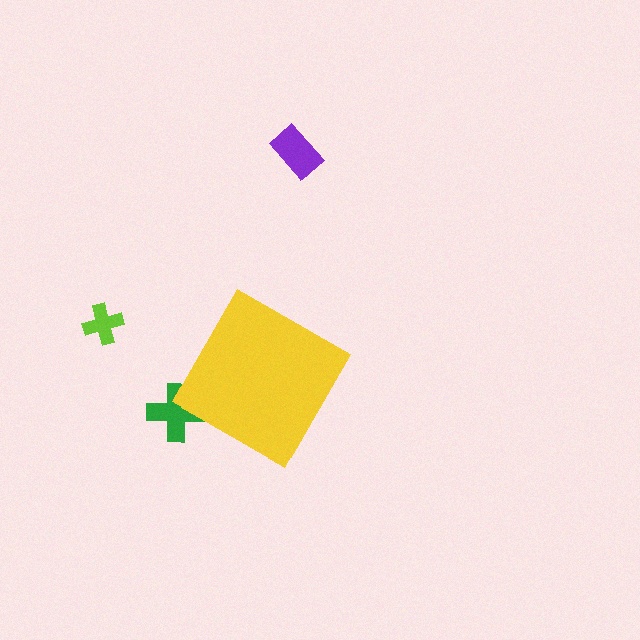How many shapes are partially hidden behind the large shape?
1 shape is partially hidden.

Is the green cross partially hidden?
Yes, the green cross is partially hidden behind the yellow diamond.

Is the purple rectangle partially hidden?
No, the purple rectangle is fully visible.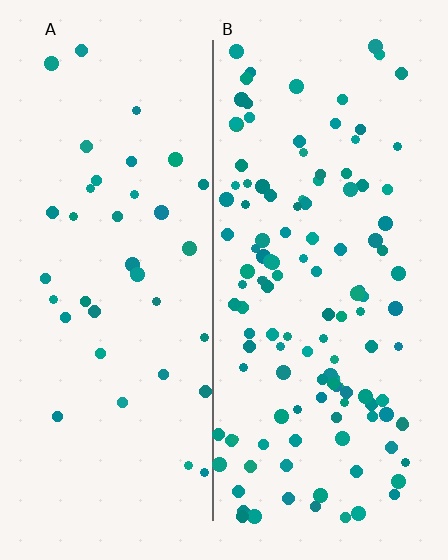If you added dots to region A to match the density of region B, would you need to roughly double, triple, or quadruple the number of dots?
Approximately triple.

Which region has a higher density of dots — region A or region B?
B (the right).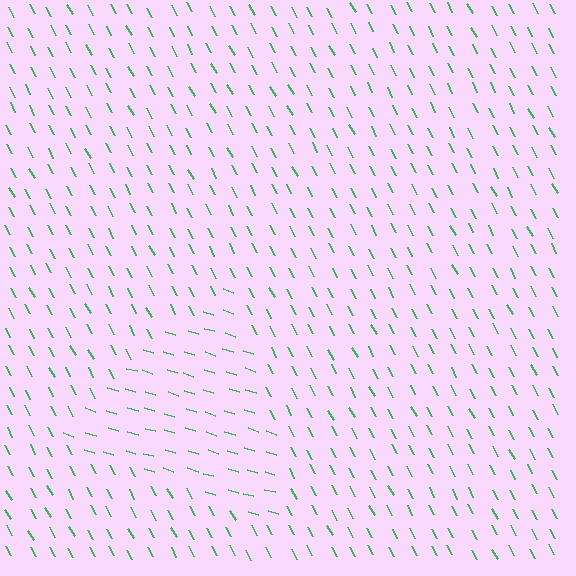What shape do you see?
I see a triangle.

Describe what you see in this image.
The image is filled with small green line segments. A triangle region in the image has lines oriented differently from the surrounding lines, creating a visible texture boundary.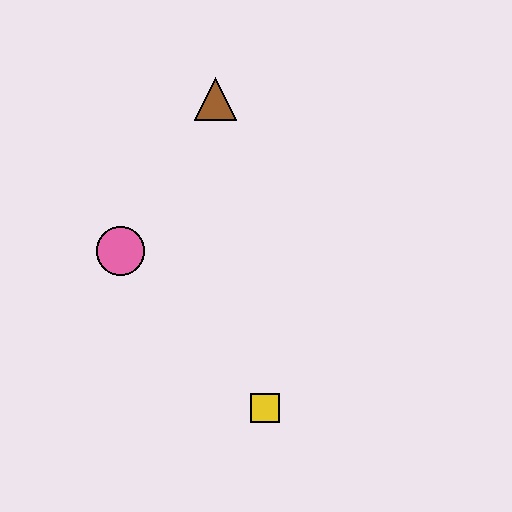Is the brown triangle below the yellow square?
No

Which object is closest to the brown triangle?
The pink circle is closest to the brown triangle.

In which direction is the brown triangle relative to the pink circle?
The brown triangle is above the pink circle.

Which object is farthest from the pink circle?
The yellow square is farthest from the pink circle.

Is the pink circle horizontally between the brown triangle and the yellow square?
No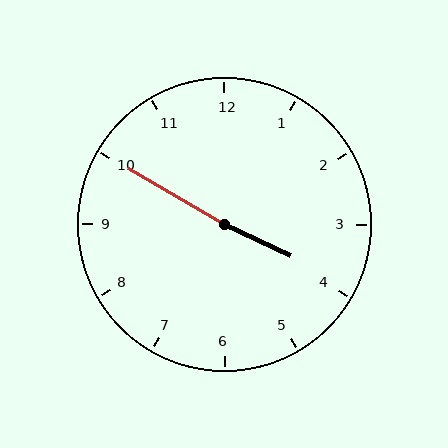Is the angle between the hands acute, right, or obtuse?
It is obtuse.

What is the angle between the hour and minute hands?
Approximately 175 degrees.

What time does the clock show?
3:50.